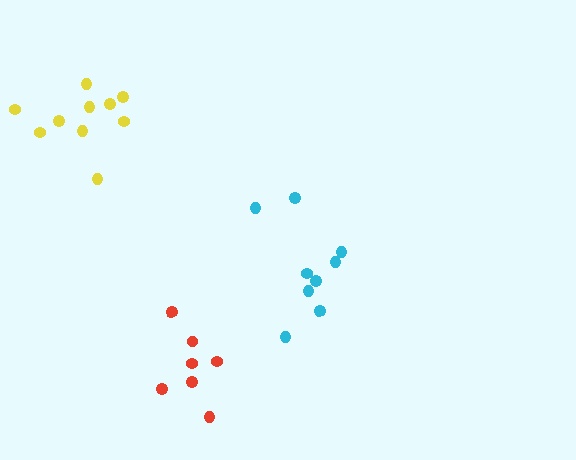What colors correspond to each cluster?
The clusters are colored: red, cyan, yellow.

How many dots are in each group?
Group 1: 7 dots, Group 2: 9 dots, Group 3: 10 dots (26 total).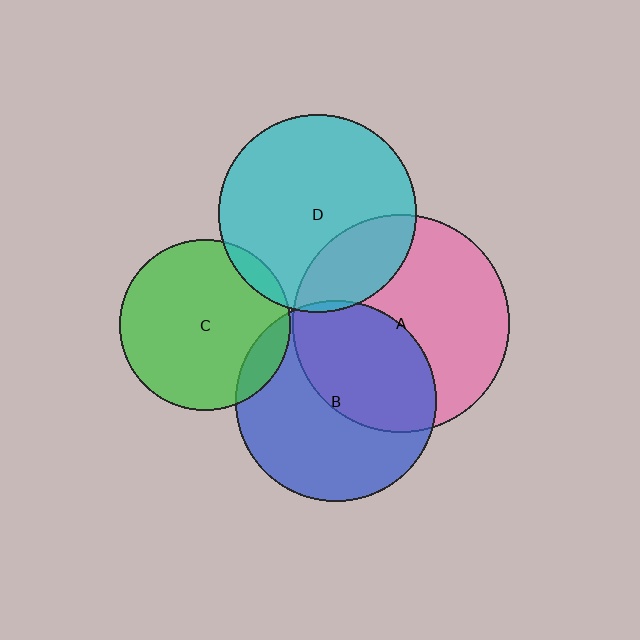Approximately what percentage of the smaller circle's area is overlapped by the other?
Approximately 45%.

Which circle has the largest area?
Circle A (pink).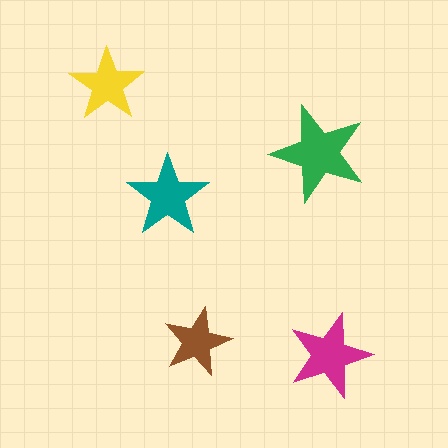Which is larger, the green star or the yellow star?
The green one.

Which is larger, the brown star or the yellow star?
The yellow one.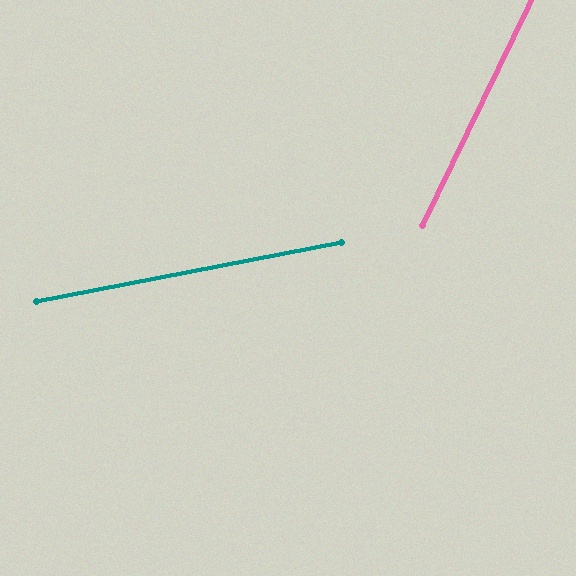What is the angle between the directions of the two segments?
Approximately 53 degrees.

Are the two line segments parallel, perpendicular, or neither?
Neither parallel nor perpendicular — they differ by about 53°.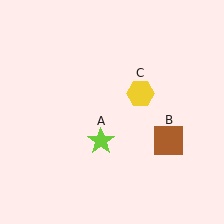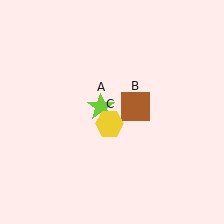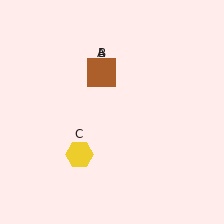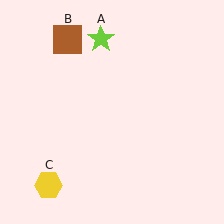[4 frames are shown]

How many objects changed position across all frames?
3 objects changed position: lime star (object A), brown square (object B), yellow hexagon (object C).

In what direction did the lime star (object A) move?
The lime star (object A) moved up.